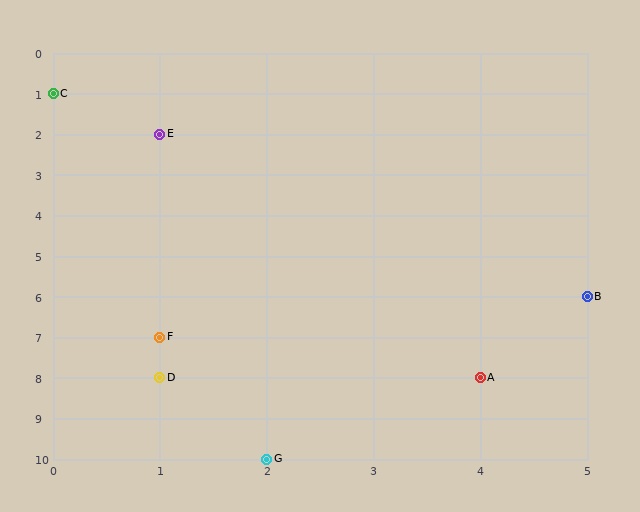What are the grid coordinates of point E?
Point E is at grid coordinates (1, 2).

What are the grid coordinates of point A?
Point A is at grid coordinates (4, 8).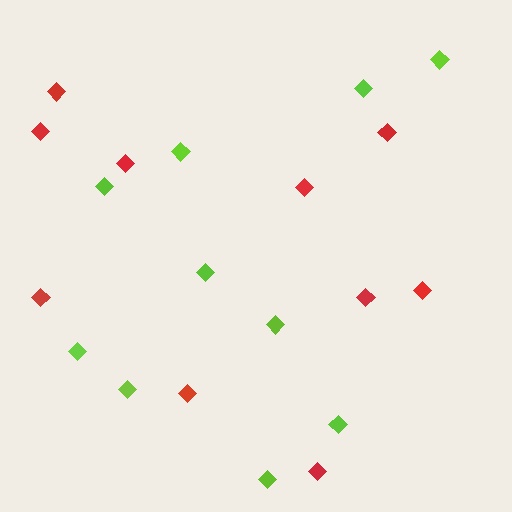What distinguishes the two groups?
There are 2 groups: one group of red diamonds (10) and one group of lime diamonds (10).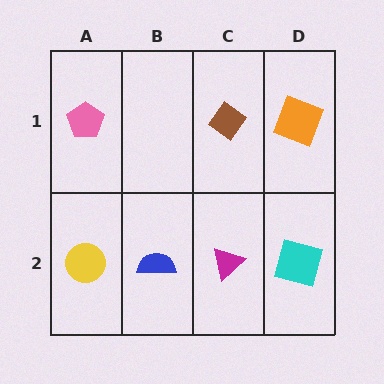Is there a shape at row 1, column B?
No, that cell is empty.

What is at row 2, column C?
A magenta triangle.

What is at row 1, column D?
An orange square.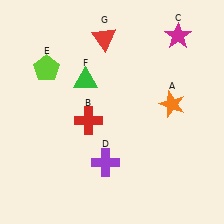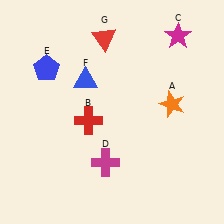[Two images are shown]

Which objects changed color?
D changed from purple to magenta. E changed from lime to blue. F changed from green to blue.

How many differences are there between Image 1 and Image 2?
There are 3 differences between the two images.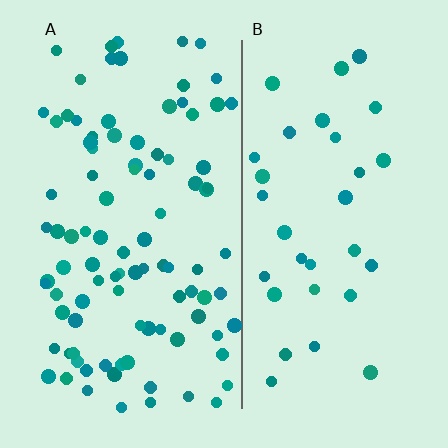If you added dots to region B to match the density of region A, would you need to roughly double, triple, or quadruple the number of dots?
Approximately triple.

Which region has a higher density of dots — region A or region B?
A (the left).